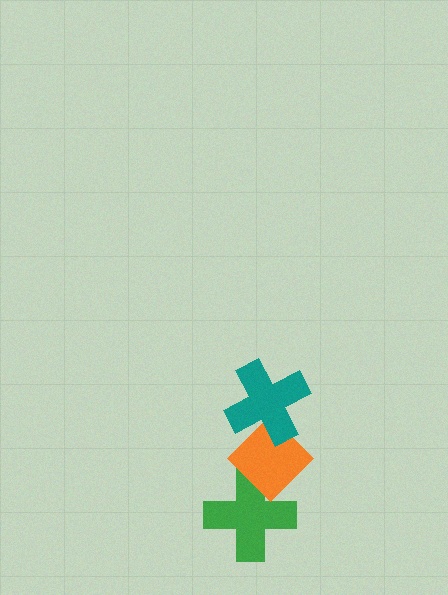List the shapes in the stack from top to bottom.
From top to bottom: the teal cross, the orange diamond, the green cross.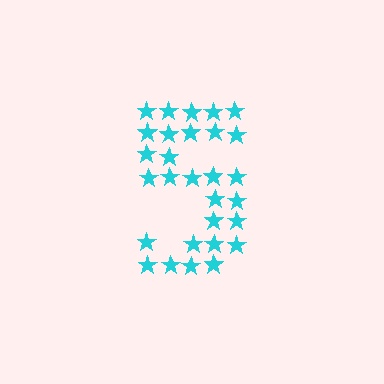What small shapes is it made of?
It is made of small stars.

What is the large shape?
The large shape is the digit 5.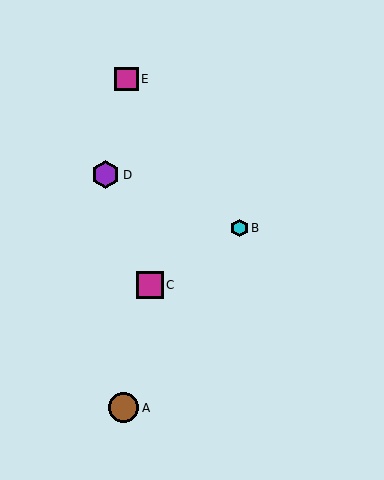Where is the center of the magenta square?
The center of the magenta square is at (150, 285).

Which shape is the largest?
The brown circle (labeled A) is the largest.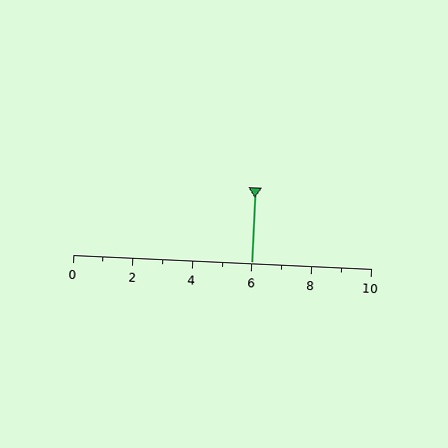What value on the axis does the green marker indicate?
The marker indicates approximately 6.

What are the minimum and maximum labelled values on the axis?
The axis runs from 0 to 10.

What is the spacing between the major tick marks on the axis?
The major ticks are spaced 2 apart.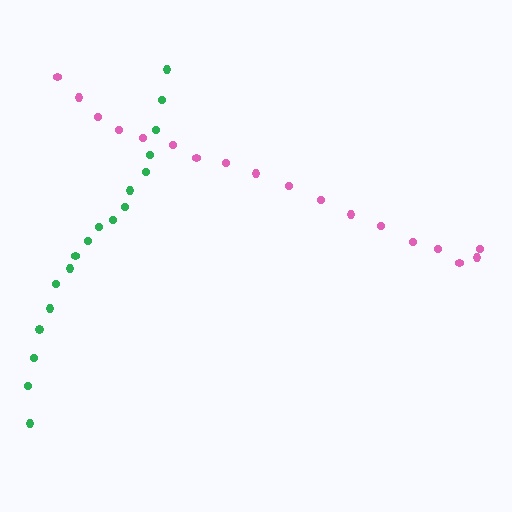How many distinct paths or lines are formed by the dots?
There are 2 distinct paths.